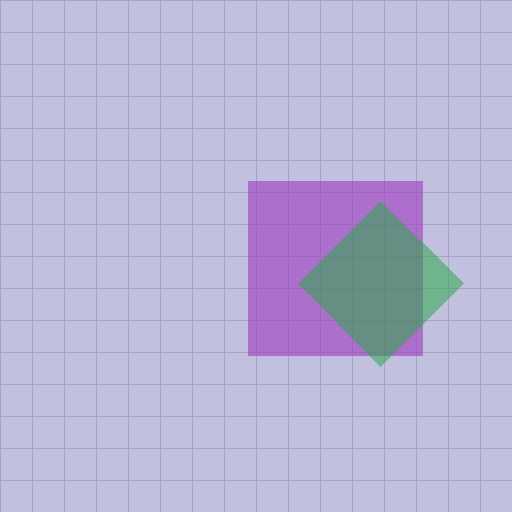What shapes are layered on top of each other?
The layered shapes are: a purple square, a green diamond.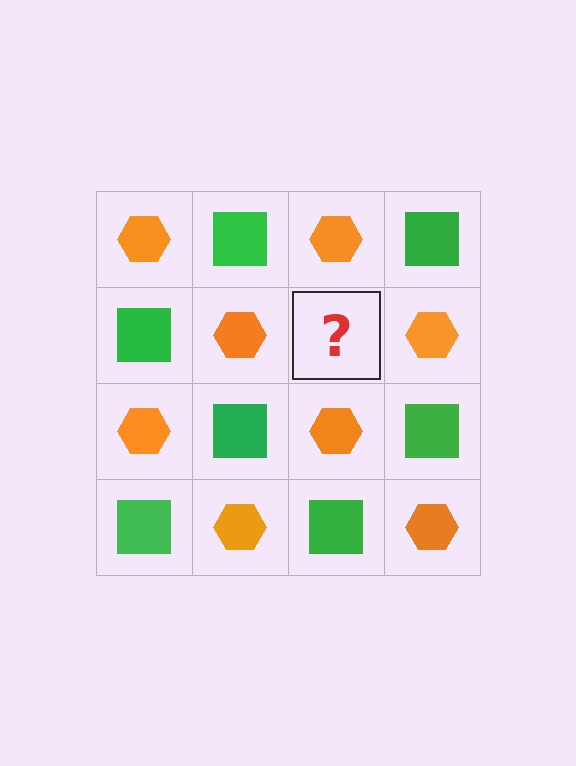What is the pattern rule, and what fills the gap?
The rule is that it alternates orange hexagon and green square in a checkerboard pattern. The gap should be filled with a green square.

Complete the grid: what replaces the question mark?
The question mark should be replaced with a green square.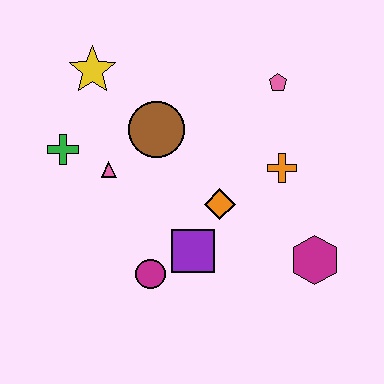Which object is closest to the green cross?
The pink triangle is closest to the green cross.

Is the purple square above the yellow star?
No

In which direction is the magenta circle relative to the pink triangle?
The magenta circle is below the pink triangle.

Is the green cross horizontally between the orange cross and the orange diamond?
No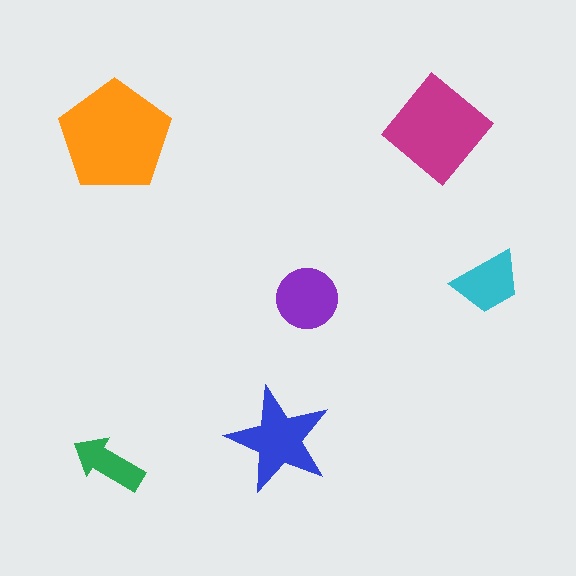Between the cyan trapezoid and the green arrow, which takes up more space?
The cyan trapezoid.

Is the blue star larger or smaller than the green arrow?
Larger.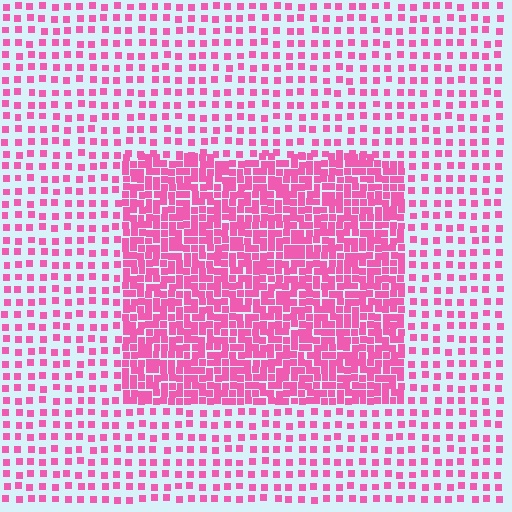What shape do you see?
I see a rectangle.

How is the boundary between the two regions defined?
The boundary is defined by a change in element density (approximately 2.6x ratio). All elements are the same color, size, and shape.